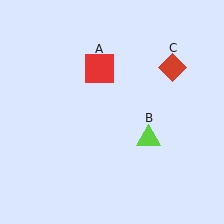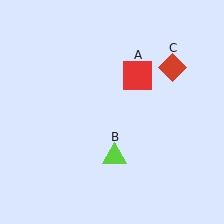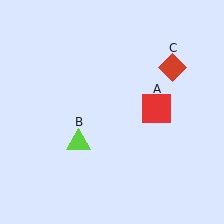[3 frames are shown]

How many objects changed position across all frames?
2 objects changed position: red square (object A), lime triangle (object B).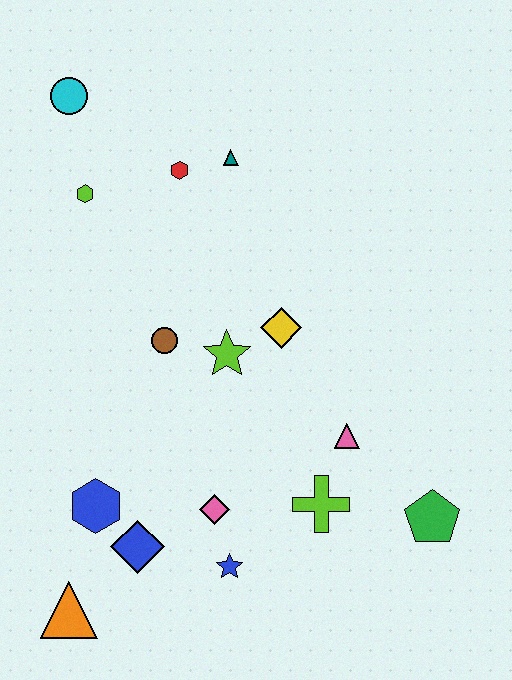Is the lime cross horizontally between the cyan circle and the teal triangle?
No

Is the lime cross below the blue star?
No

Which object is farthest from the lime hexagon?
The green pentagon is farthest from the lime hexagon.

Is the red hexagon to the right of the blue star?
No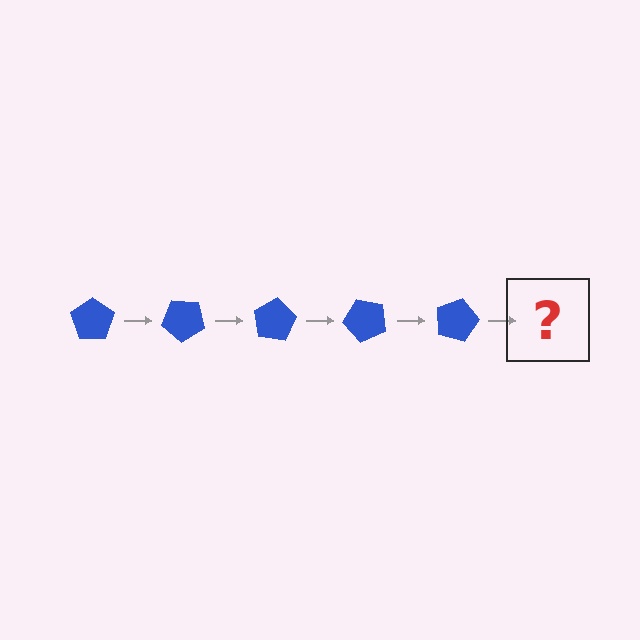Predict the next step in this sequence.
The next step is a blue pentagon rotated 200 degrees.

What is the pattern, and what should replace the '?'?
The pattern is that the pentagon rotates 40 degrees each step. The '?' should be a blue pentagon rotated 200 degrees.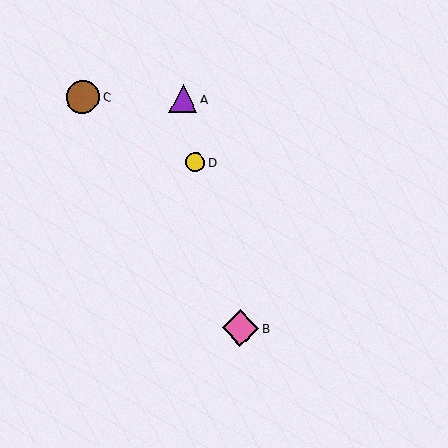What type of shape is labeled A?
Shape A is a purple triangle.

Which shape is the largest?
The pink diamond (labeled B) is the largest.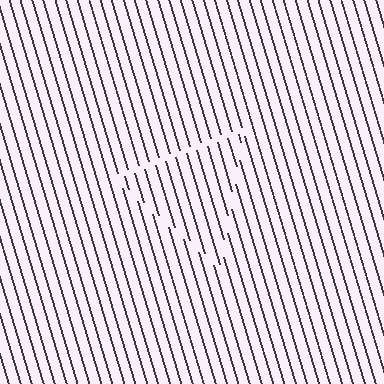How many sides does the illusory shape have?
3 sides — the line-ends trace a triangle.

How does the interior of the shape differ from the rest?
The interior of the shape contains the same grating, shifted by half a period — the contour is defined by the phase discontinuity where line-ends from the inner and outer gratings abut.